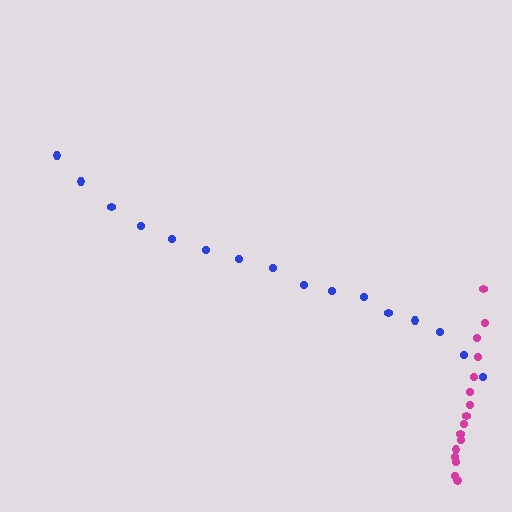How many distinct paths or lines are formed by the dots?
There are 2 distinct paths.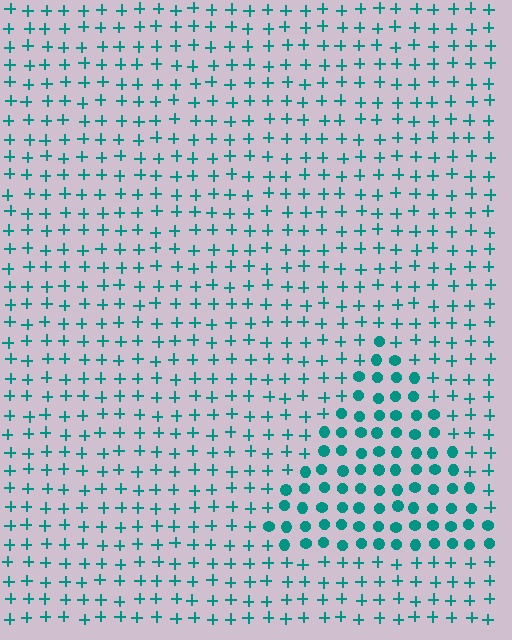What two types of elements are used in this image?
The image uses circles inside the triangle region and plus signs outside it.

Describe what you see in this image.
The image is filled with small teal elements arranged in a uniform grid. A triangle-shaped region contains circles, while the surrounding area contains plus signs. The boundary is defined purely by the change in element shape.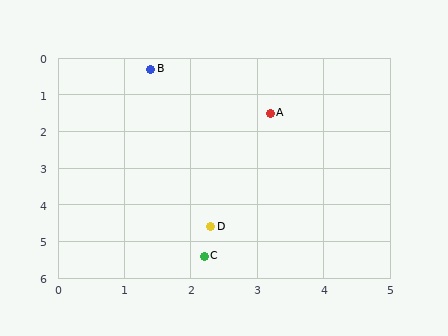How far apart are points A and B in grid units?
Points A and B are about 2.2 grid units apart.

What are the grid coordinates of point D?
Point D is at approximately (2.3, 4.6).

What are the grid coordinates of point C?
Point C is at approximately (2.2, 5.4).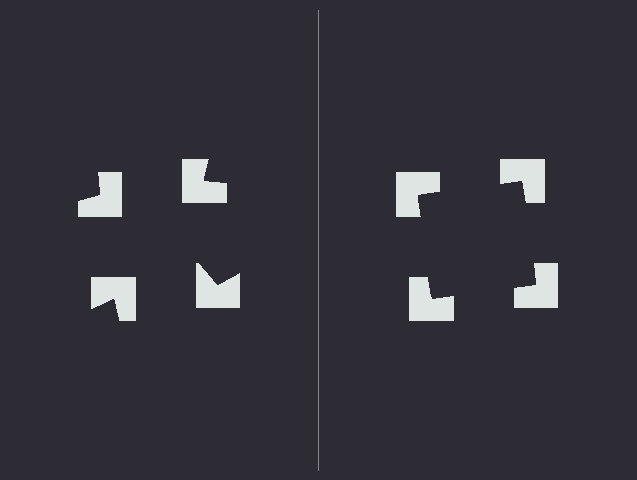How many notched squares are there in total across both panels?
8 — 4 on each side.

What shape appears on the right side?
An illusory square.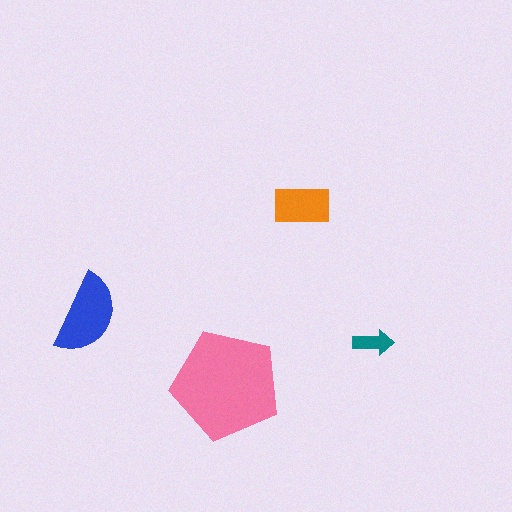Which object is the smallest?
The teal arrow.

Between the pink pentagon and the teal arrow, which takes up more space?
The pink pentagon.